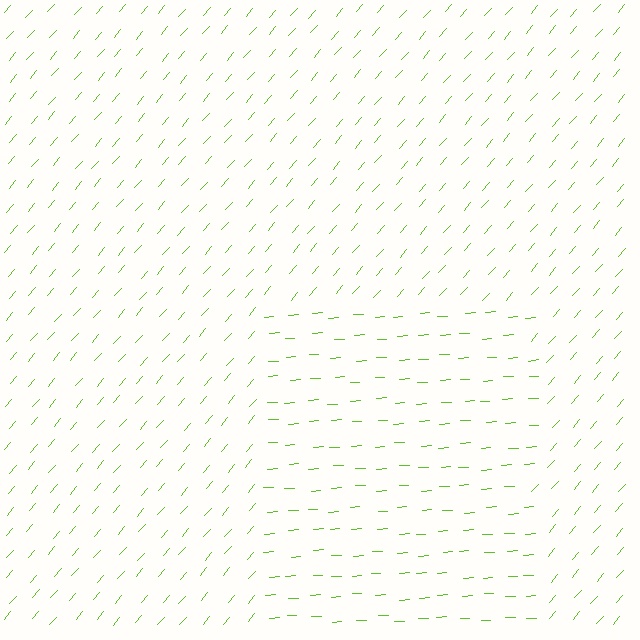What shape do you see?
I see a rectangle.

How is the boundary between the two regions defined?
The boundary is defined purely by a change in line orientation (approximately 45 degrees difference). All lines are the same color and thickness.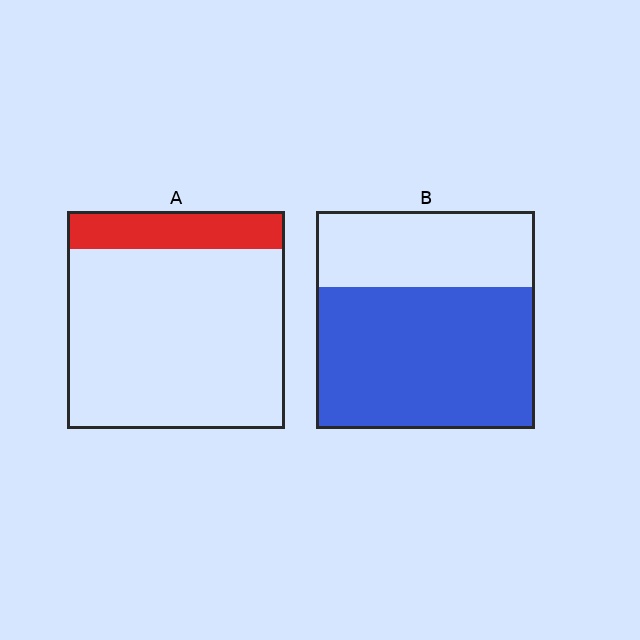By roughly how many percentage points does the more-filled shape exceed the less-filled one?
By roughly 50 percentage points (B over A).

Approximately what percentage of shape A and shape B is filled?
A is approximately 15% and B is approximately 65%.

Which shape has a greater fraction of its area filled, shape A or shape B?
Shape B.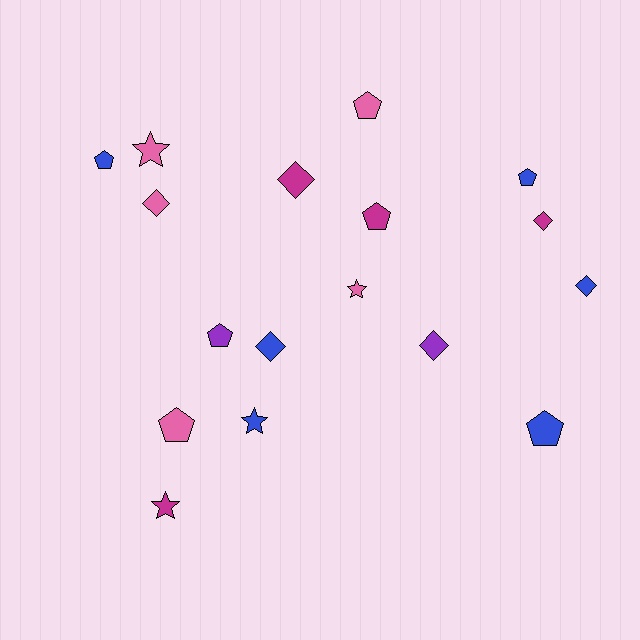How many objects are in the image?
There are 17 objects.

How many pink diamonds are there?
There is 1 pink diamond.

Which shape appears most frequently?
Pentagon, with 7 objects.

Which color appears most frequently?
Blue, with 6 objects.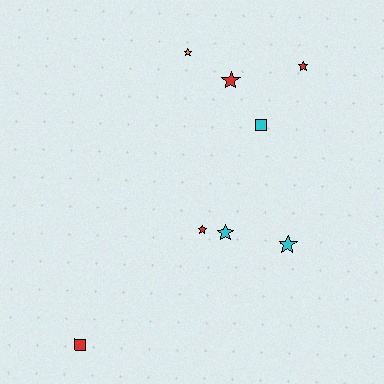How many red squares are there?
There is 1 red square.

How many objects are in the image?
There are 8 objects.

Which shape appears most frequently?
Star, with 6 objects.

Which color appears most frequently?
Red, with 4 objects.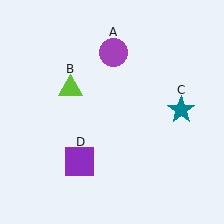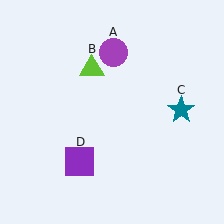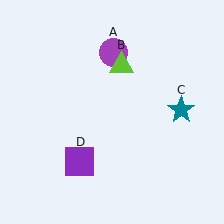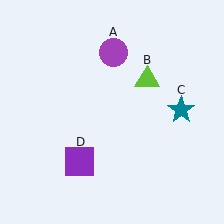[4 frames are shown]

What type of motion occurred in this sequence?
The lime triangle (object B) rotated clockwise around the center of the scene.